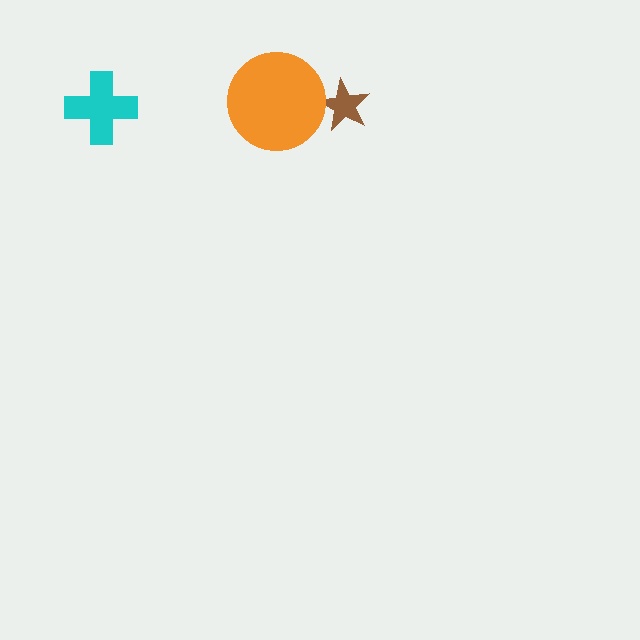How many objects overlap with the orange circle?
1 object overlaps with the orange circle.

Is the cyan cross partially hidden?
No, no other shape covers it.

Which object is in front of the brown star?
The orange circle is in front of the brown star.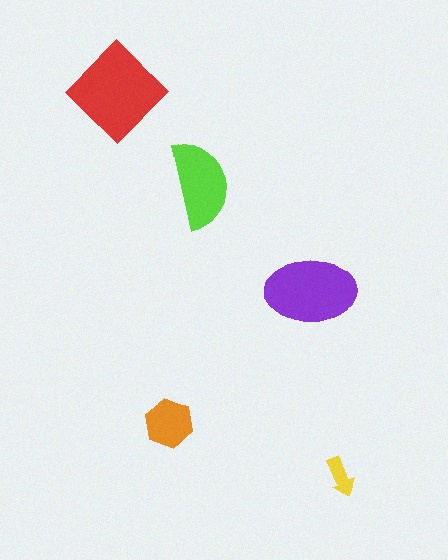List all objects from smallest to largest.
The yellow arrow, the orange hexagon, the lime semicircle, the purple ellipse, the red diamond.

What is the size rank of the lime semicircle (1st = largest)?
3rd.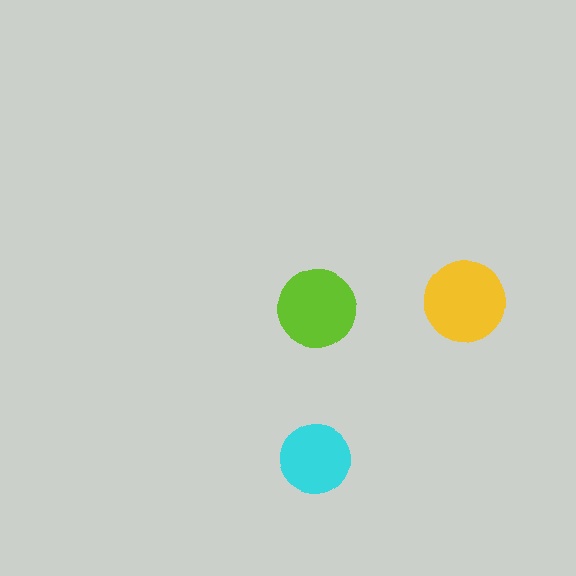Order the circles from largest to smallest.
the yellow one, the lime one, the cyan one.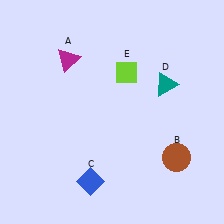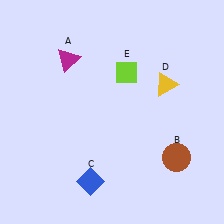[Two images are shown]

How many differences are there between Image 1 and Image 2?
There is 1 difference between the two images.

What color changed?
The triangle (D) changed from teal in Image 1 to yellow in Image 2.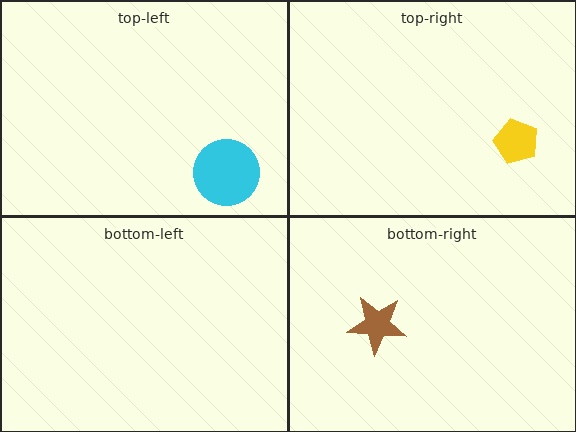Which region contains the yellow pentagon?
The top-right region.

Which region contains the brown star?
The bottom-right region.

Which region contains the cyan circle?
The top-left region.